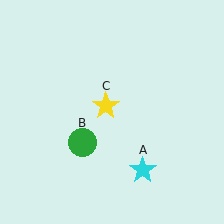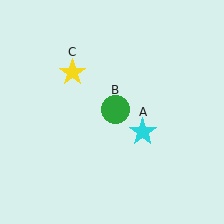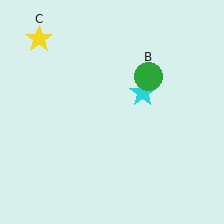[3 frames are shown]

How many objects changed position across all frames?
3 objects changed position: cyan star (object A), green circle (object B), yellow star (object C).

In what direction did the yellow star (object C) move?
The yellow star (object C) moved up and to the left.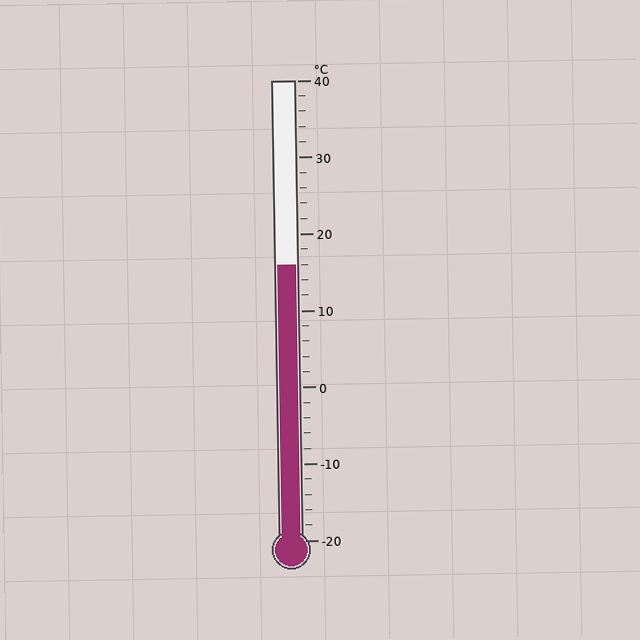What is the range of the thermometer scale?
The thermometer scale ranges from -20°C to 40°C.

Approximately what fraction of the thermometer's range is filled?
The thermometer is filled to approximately 60% of its range.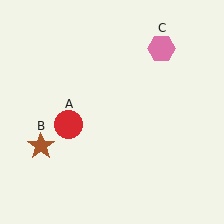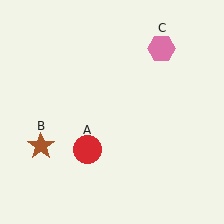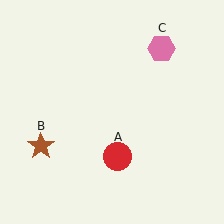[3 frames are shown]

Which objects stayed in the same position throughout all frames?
Brown star (object B) and pink hexagon (object C) remained stationary.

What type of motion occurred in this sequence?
The red circle (object A) rotated counterclockwise around the center of the scene.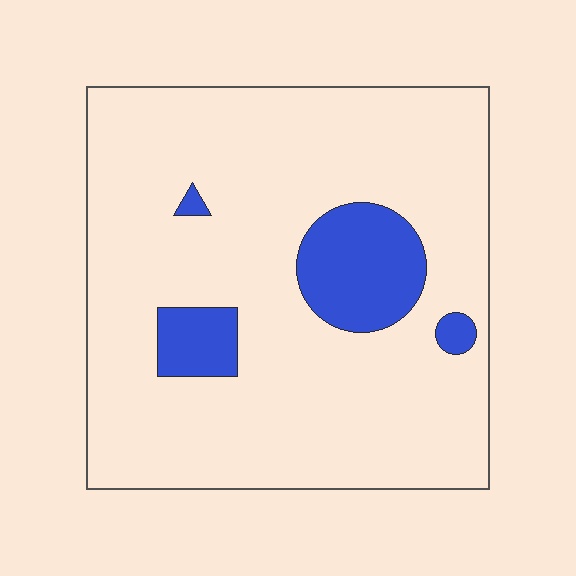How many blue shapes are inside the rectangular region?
4.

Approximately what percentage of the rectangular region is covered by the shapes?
Approximately 15%.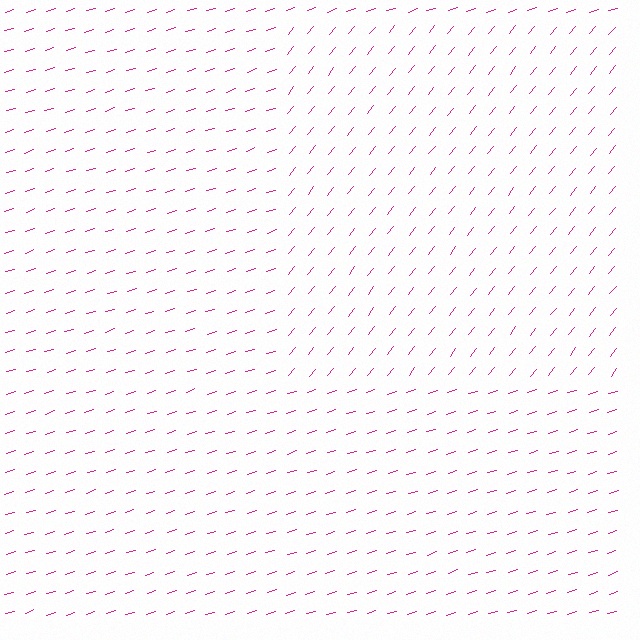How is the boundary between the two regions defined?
The boundary is defined purely by a change in line orientation (approximately 33 degrees difference). All lines are the same color and thickness.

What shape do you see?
I see a rectangle.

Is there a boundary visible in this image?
Yes, there is a texture boundary formed by a change in line orientation.